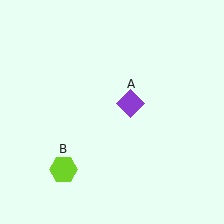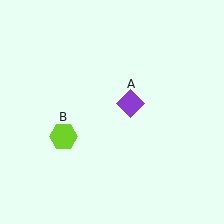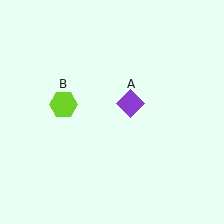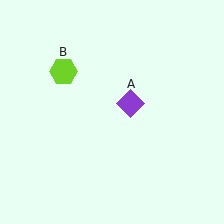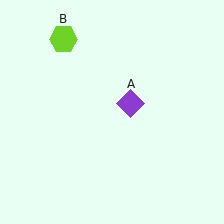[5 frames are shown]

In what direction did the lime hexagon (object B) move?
The lime hexagon (object B) moved up.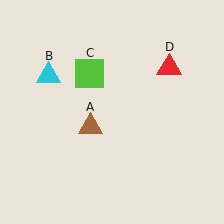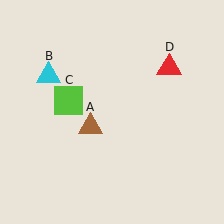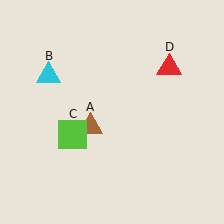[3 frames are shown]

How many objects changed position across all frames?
1 object changed position: lime square (object C).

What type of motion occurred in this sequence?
The lime square (object C) rotated counterclockwise around the center of the scene.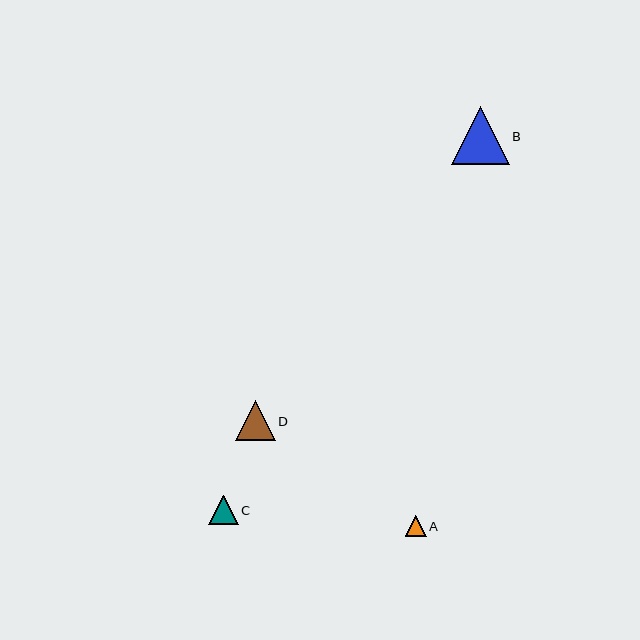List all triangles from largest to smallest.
From largest to smallest: B, D, C, A.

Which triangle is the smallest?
Triangle A is the smallest with a size of approximately 21 pixels.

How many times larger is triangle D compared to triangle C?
Triangle D is approximately 1.3 times the size of triangle C.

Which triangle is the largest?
Triangle B is the largest with a size of approximately 58 pixels.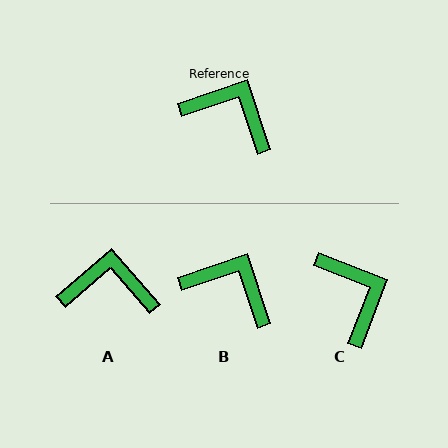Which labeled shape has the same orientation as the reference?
B.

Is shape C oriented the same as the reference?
No, it is off by about 40 degrees.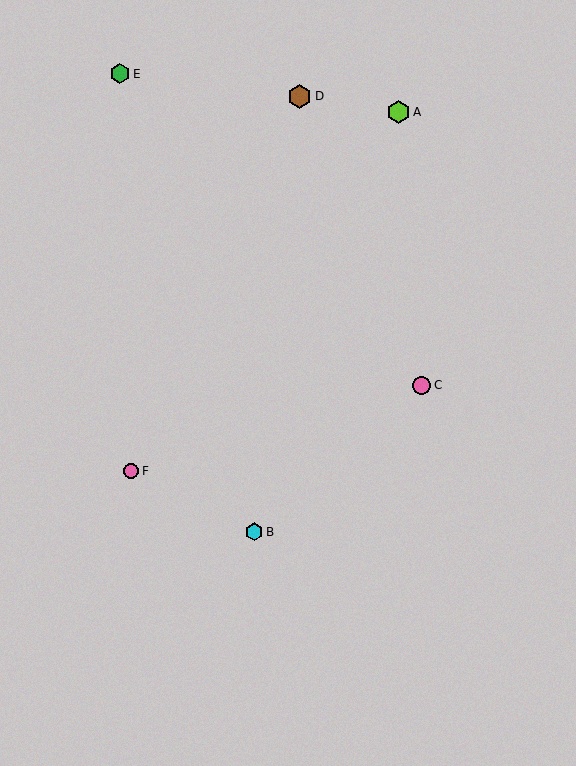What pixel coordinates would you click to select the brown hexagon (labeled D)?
Click at (300, 96) to select the brown hexagon D.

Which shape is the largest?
The brown hexagon (labeled D) is the largest.